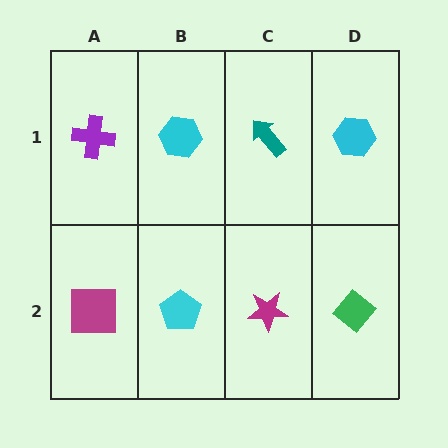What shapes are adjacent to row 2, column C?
A teal arrow (row 1, column C), a cyan pentagon (row 2, column B), a green diamond (row 2, column D).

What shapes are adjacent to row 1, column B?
A cyan pentagon (row 2, column B), a purple cross (row 1, column A), a teal arrow (row 1, column C).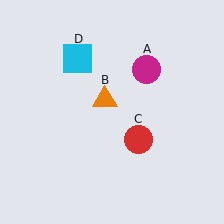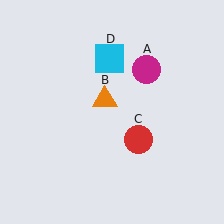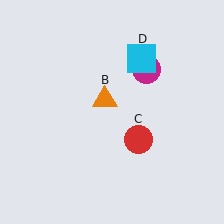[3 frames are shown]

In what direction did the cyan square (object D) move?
The cyan square (object D) moved right.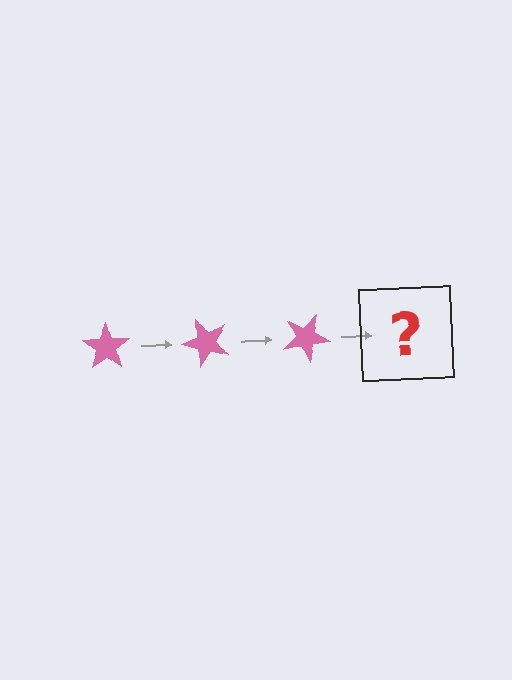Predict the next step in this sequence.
The next step is a pink star rotated 150 degrees.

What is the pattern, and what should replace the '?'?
The pattern is that the star rotates 50 degrees each step. The '?' should be a pink star rotated 150 degrees.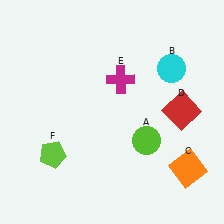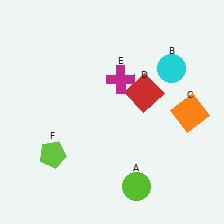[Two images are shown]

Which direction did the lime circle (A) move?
The lime circle (A) moved down.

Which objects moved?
The objects that moved are: the lime circle (A), the orange square (C), the red square (D).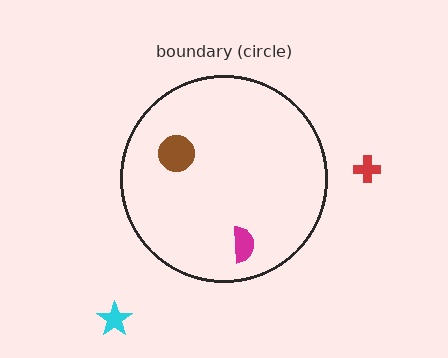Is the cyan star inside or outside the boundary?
Outside.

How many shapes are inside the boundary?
2 inside, 2 outside.